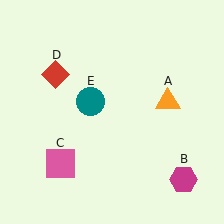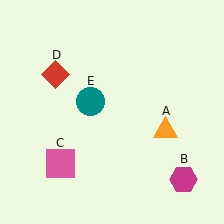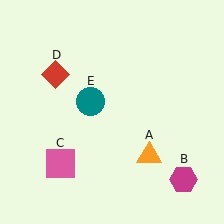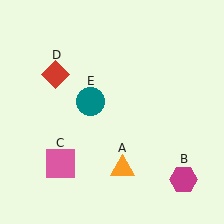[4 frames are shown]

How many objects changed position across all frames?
1 object changed position: orange triangle (object A).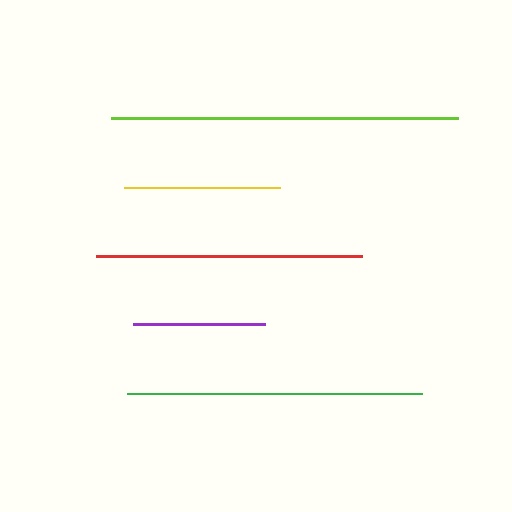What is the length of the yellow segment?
The yellow segment is approximately 156 pixels long.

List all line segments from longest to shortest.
From longest to shortest: lime, green, red, yellow, purple.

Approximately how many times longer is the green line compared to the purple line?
The green line is approximately 2.2 times the length of the purple line.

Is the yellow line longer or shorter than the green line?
The green line is longer than the yellow line.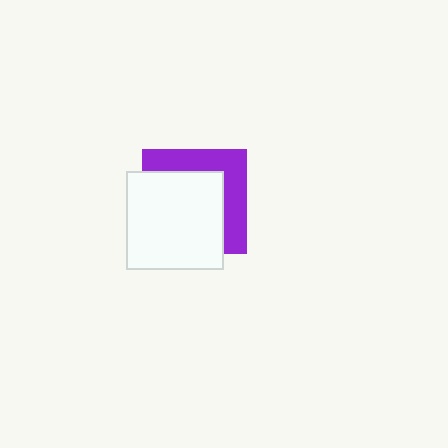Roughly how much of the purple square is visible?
A small part of it is visible (roughly 39%).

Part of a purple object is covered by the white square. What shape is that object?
It is a square.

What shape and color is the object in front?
The object in front is a white square.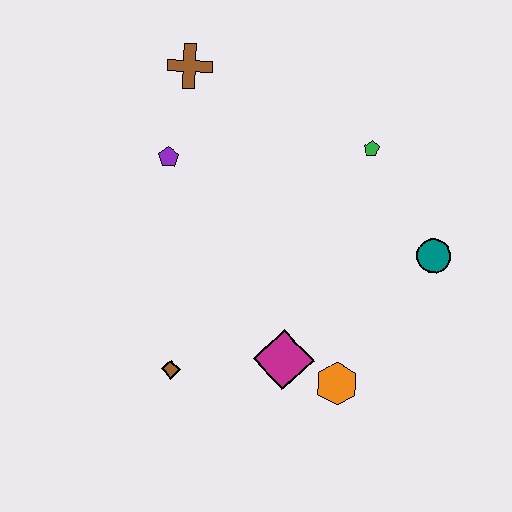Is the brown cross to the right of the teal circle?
No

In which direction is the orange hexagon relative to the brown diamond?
The orange hexagon is to the right of the brown diamond.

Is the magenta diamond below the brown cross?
Yes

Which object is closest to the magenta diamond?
The orange hexagon is closest to the magenta diamond.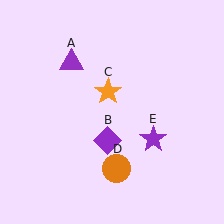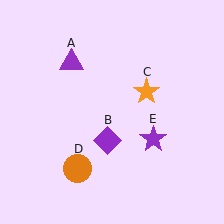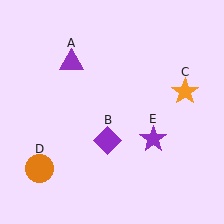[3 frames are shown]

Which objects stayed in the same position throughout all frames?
Purple triangle (object A) and purple diamond (object B) and purple star (object E) remained stationary.